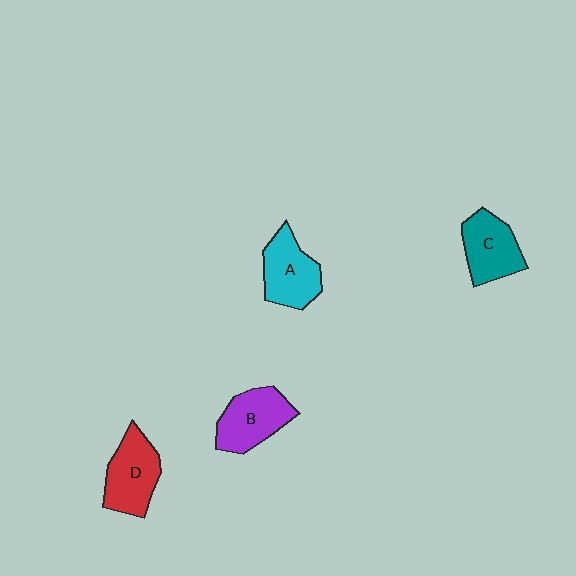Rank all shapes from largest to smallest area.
From largest to smallest: D (red), B (purple), A (cyan), C (teal).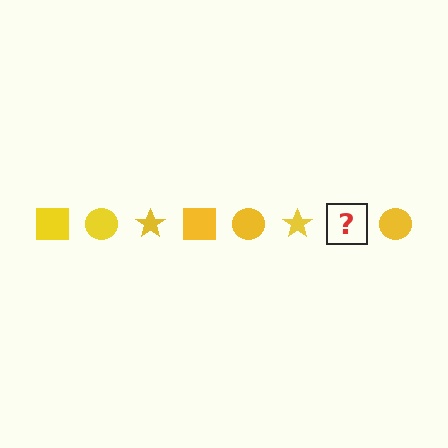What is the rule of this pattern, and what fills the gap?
The rule is that the pattern cycles through square, circle, star shapes in yellow. The gap should be filled with a yellow square.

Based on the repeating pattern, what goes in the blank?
The blank should be a yellow square.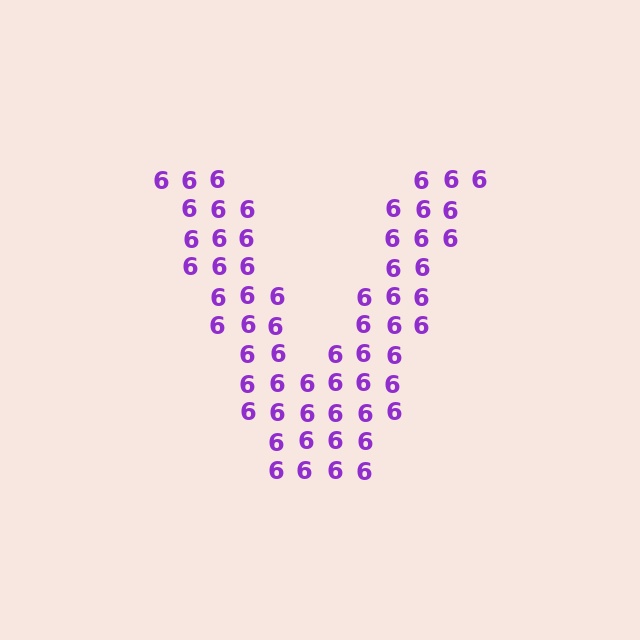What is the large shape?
The large shape is the letter V.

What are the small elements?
The small elements are digit 6's.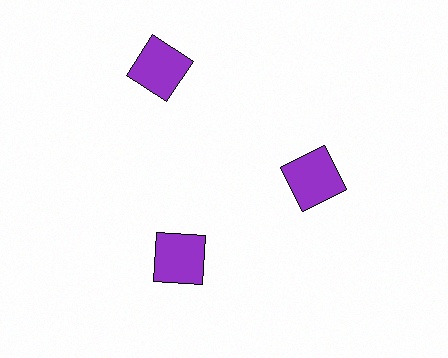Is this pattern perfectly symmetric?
No. The 3 purple squares are arranged in a ring, but one element near the 11 o'clock position is pushed outward from the center, breaking the 3-fold rotational symmetry.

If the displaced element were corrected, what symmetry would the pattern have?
It would have 3-fold rotational symmetry — the pattern would map onto itself every 120 degrees.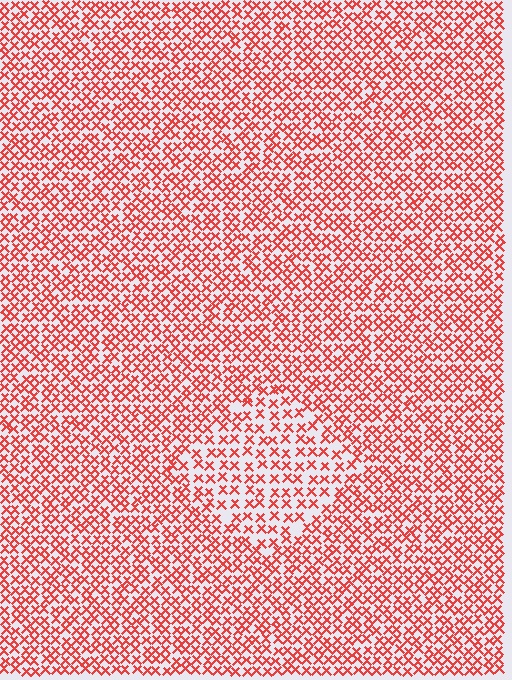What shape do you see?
I see a diamond.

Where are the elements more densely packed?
The elements are more densely packed outside the diamond boundary.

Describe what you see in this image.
The image contains small red elements arranged at two different densities. A diamond-shaped region is visible where the elements are less densely packed than the surrounding area.